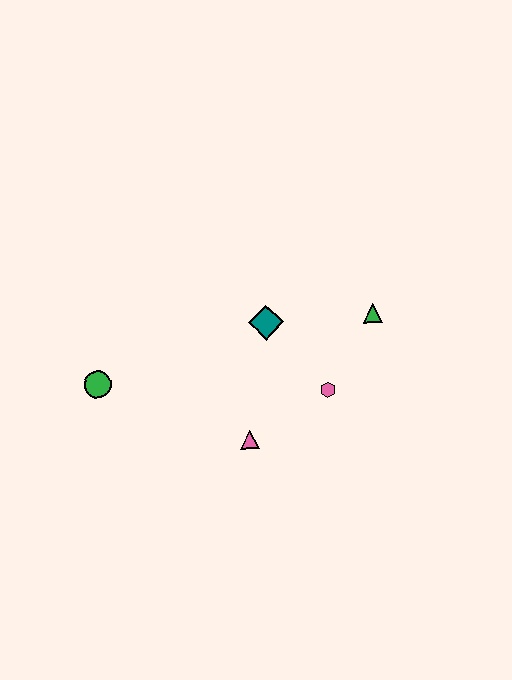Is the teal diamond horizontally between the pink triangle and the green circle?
No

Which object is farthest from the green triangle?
The green circle is farthest from the green triangle.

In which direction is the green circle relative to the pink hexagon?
The green circle is to the left of the pink hexagon.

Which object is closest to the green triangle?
The pink hexagon is closest to the green triangle.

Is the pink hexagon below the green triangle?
Yes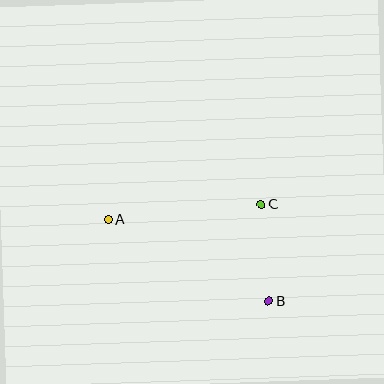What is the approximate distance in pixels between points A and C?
The distance between A and C is approximately 154 pixels.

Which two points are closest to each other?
Points B and C are closest to each other.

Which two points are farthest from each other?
Points A and B are farthest from each other.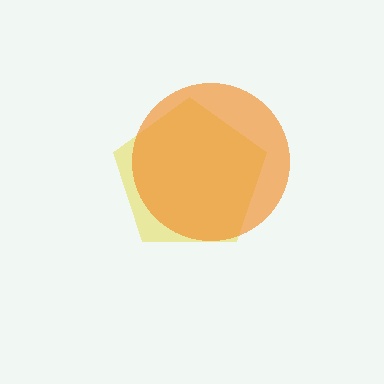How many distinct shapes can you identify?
There are 2 distinct shapes: a yellow pentagon, an orange circle.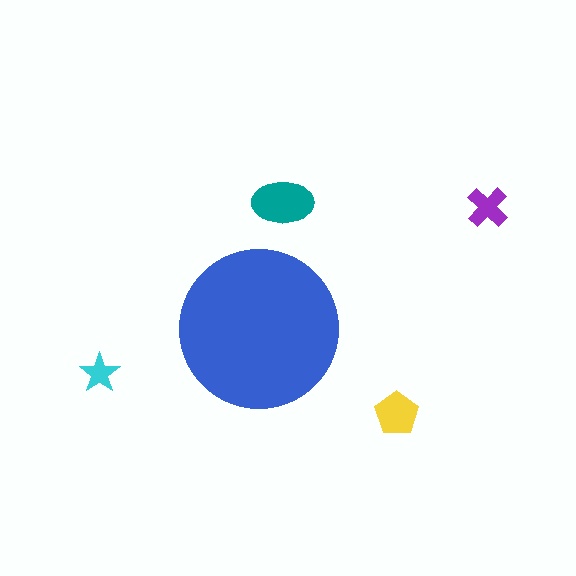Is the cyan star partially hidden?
No, the cyan star is fully visible.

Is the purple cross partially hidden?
No, the purple cross is fully visible.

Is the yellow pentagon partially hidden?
No, the yellow pentagon is fully visible.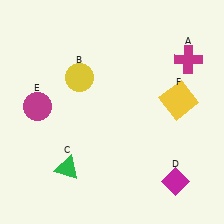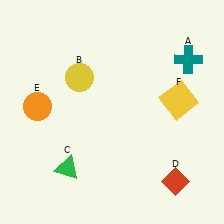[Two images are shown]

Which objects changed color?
A changed from magenta to teal. D changed from magenta to red. E changed from magenta to orange.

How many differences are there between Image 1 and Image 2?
There are 3 differences between the two images.